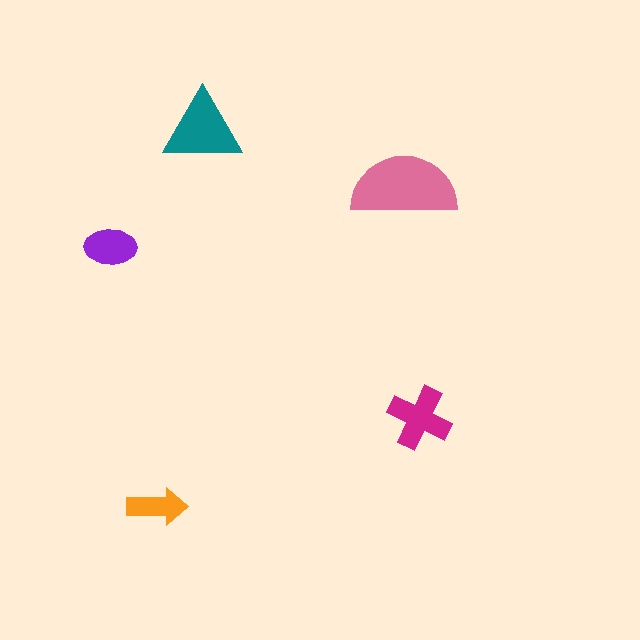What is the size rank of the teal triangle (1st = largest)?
2nd.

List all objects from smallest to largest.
The orange arrow, the purple ellipse, the magenta cross, the teal triangle, the pink semicircle.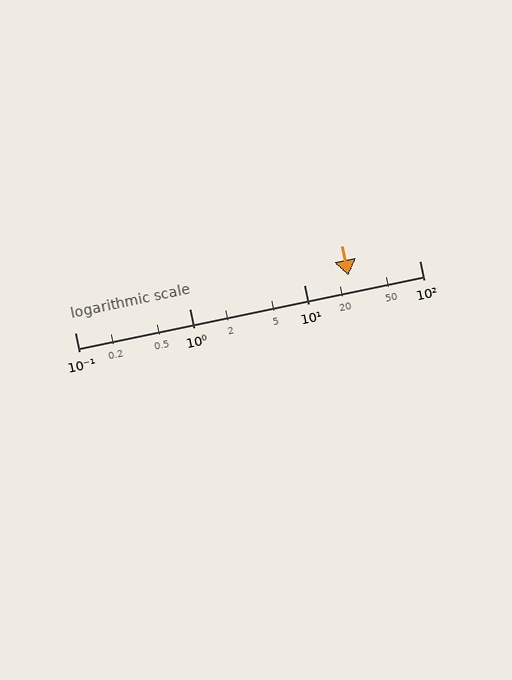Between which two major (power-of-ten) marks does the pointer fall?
The pointer is between 10 and 100.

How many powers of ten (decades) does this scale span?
The scale spans 3 decades, from 0.1 to 100.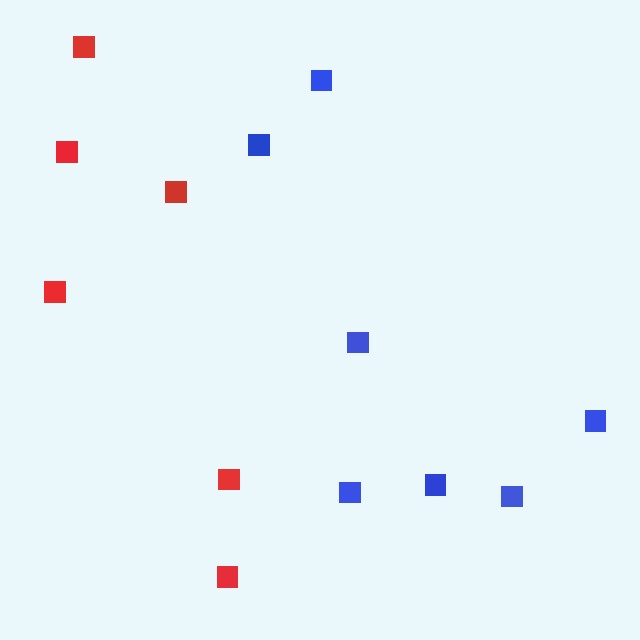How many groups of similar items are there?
There are 2 groups: one group of blue squares (7) and one group of red squares (6).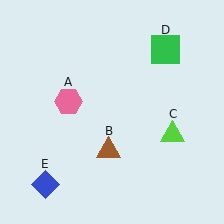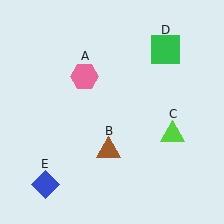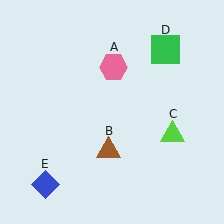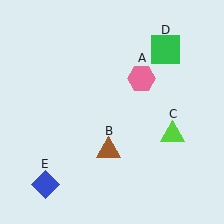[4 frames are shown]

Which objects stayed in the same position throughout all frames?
Brown triangle (object B) and lime triangle (object C) and green square (object D) and blue diamond (object E) remained stationary.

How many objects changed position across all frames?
1 object changed position: pink hexagon (object A).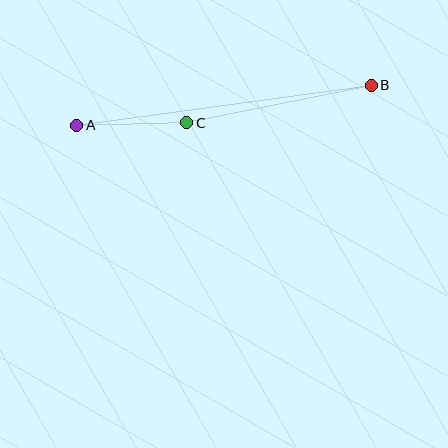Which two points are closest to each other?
Points A and C are closest to each other.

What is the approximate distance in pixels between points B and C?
The distance between B and C is approximately 188 pixels.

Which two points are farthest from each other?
Points A and B are farthest from each other.